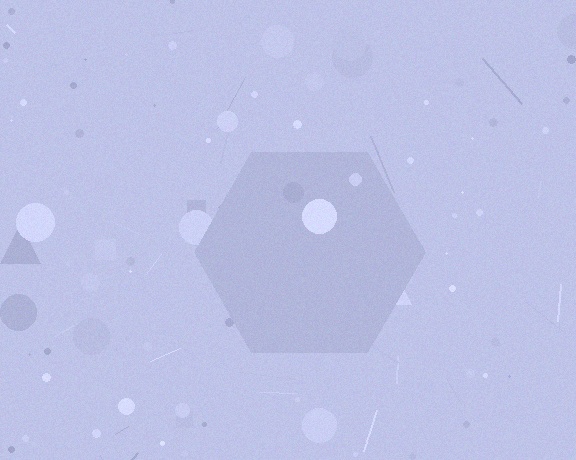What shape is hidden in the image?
A hexagon is hidden in the image.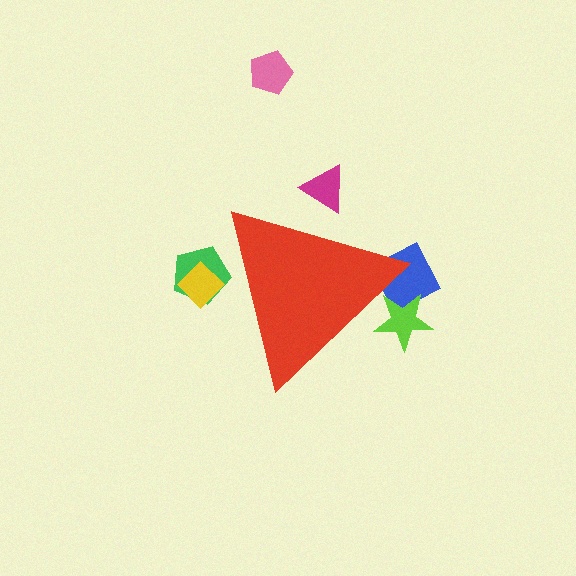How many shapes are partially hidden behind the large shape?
5 shapes are partially hidden.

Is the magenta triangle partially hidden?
Yes, the magenta triangle is partially hidden behind the red triangle.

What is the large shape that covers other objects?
A red triangle.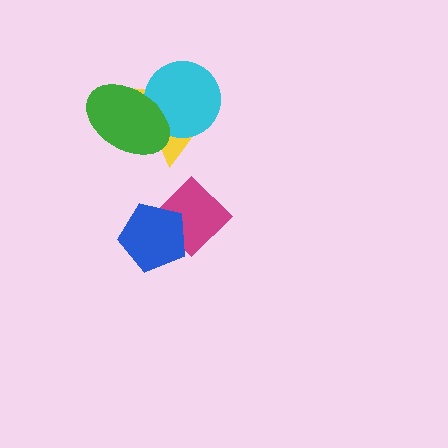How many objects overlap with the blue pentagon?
1 object overlaps with the blue pentagon.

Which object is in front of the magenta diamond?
The blue pentagon is in front of the magenta diamond.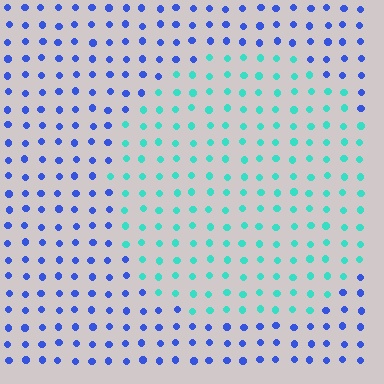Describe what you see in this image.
The image is filled with small blue elements in a uniform arrangement. A circle-shaped region is visible where the elements are tinted to a slightly different hue, forming a subtle color boundary.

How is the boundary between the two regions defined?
The boundary is defined purely by a slight shift in hue (about 59 degrees). Spacing, size, and orientation are identical on both sides.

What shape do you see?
I see a circle.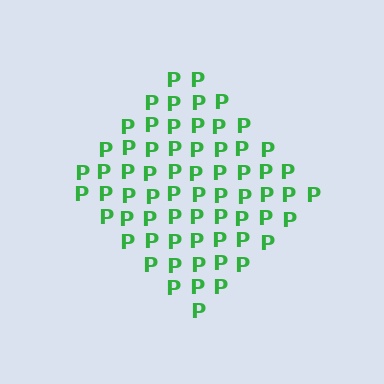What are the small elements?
The small elements are letter P's.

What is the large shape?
The large shape is a diamond.